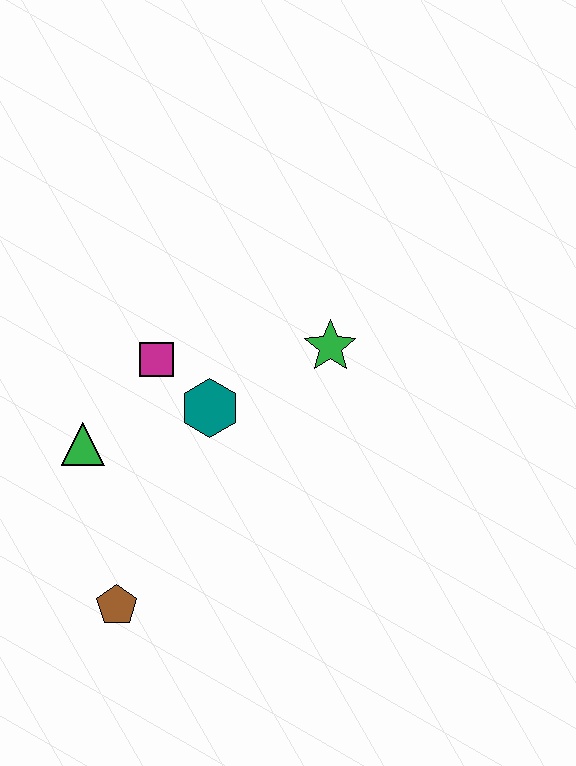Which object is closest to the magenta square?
The teal hexagon is closest to the magenta square.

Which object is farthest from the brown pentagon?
The green star is farthest from the brown pentagon.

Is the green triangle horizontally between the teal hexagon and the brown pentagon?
No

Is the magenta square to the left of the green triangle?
No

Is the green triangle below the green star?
Yes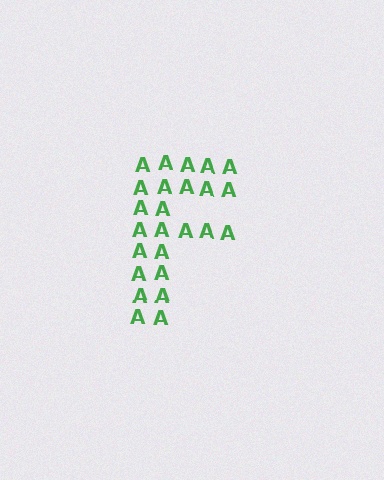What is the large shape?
The large shape is the letter F.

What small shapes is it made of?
It is made of small letter A's.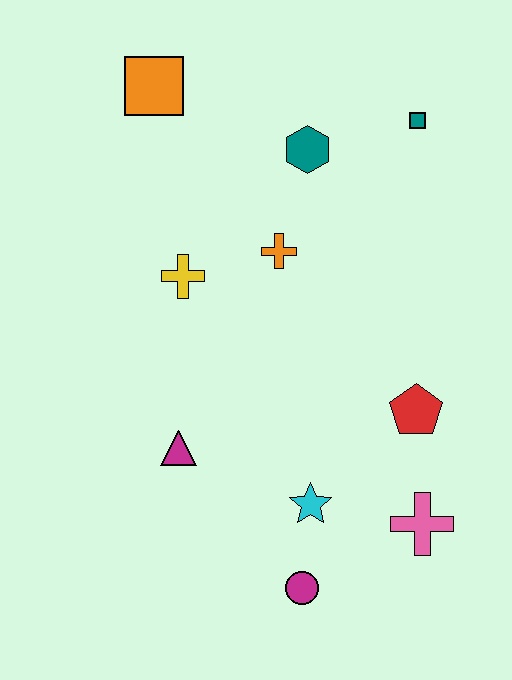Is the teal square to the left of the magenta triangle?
No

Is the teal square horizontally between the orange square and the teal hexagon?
No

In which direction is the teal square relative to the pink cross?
The teal square is above the pink cross.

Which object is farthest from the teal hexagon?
The magenta circle is farthest from the teal hexagon.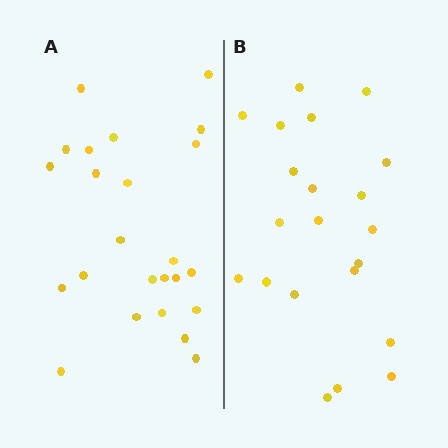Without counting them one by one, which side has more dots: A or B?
Region A (the left region) has more dots.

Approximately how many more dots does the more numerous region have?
Region A has just a few more — roughly 2 or 3 more dots than region B.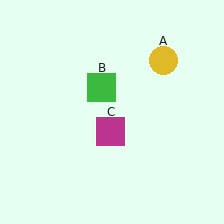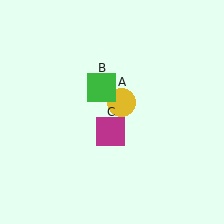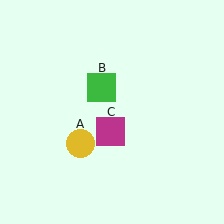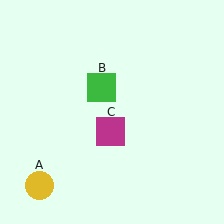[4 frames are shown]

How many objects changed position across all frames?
1 object changed position: yellow circle (object A).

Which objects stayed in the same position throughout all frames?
Green square (object B) and magenta square (object C) remained stationary.